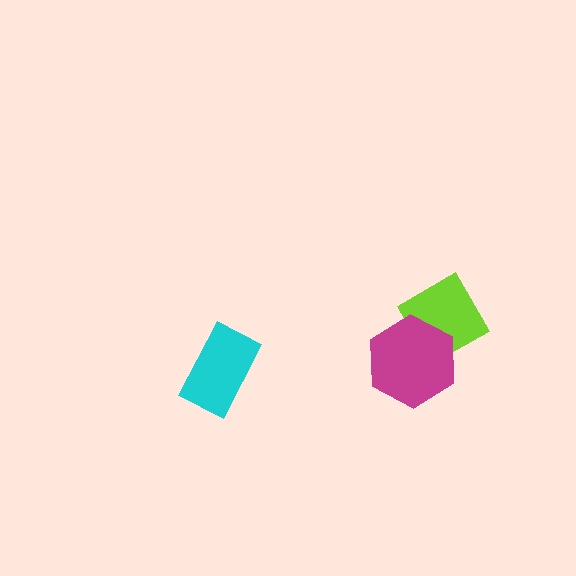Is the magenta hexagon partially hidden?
No, no other shape covers it.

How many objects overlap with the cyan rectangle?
0 objects overlap with the cyan rectangle.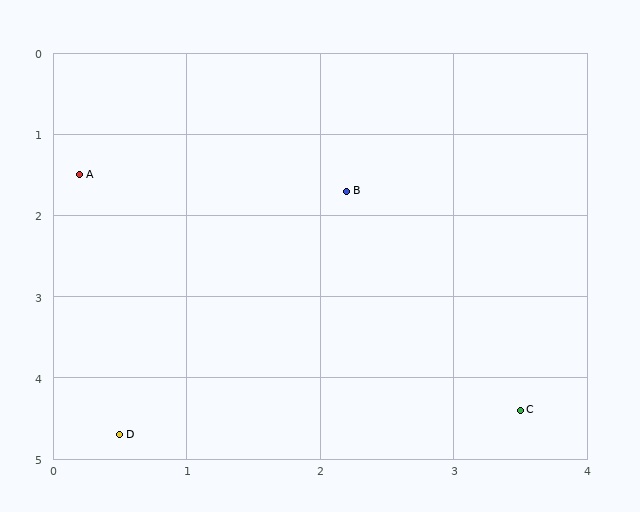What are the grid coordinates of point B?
Point B is at approximately (2.2, 1.7).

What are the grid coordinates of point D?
Point D is at approximately (0.5, 4.7).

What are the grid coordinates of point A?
Point A is at approximately (0.2, 1.5).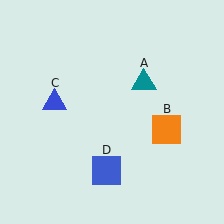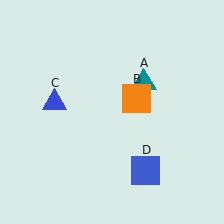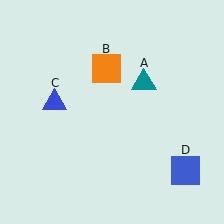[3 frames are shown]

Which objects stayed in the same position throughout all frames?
Teal triangle (object A) and blue triangle (object C) remained stationary.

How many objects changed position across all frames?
2 objects changed position: orange square (object B), blue square (object D).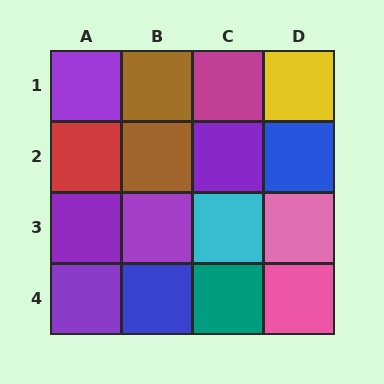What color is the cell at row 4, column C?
Teal.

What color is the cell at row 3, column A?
Purple.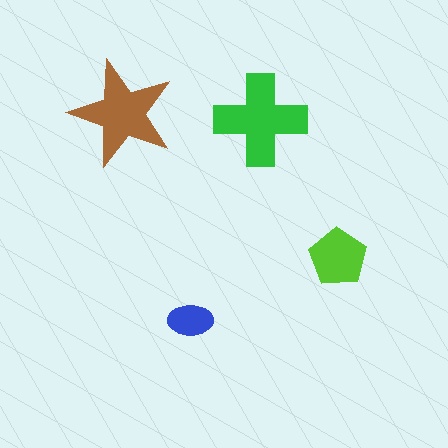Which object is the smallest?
The blue ellipse.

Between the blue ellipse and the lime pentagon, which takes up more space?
The lime pentagon.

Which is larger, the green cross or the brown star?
The green cross.